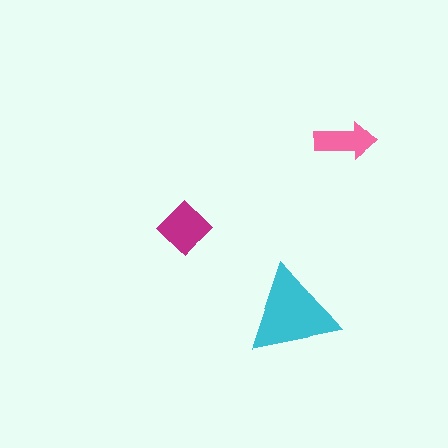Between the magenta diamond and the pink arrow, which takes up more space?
The magenta diamond.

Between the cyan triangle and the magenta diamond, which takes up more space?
The cyan triangle.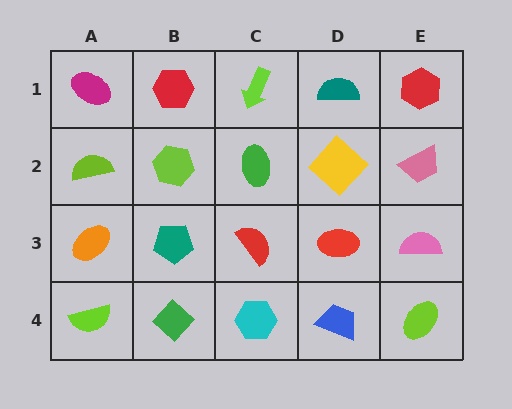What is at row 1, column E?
A red hexagon.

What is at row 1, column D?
A teal semicircle.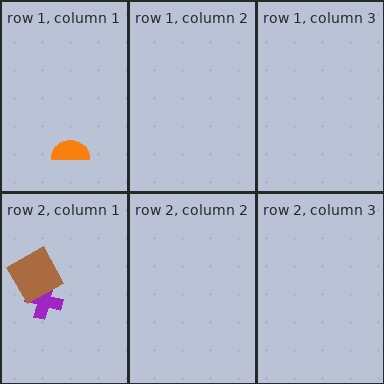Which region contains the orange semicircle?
The row 1, column 1 region.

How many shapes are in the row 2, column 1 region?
2.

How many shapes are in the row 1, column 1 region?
1.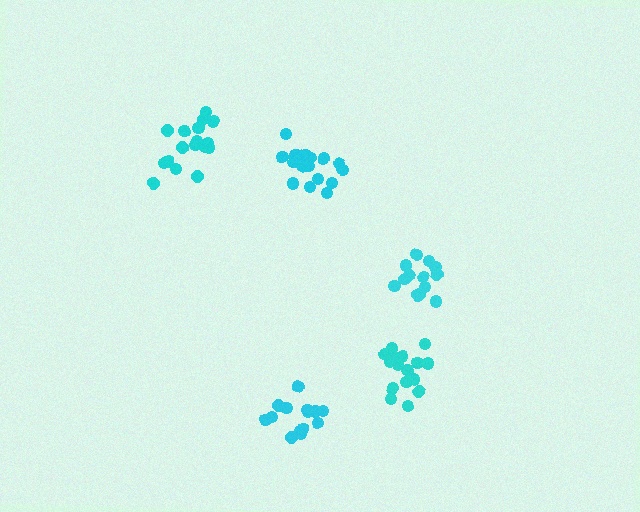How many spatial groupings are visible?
There are 5 spatial groupings.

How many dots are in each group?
Group 1: 15 dots, Group 2: 13 dots, Group 3: 16 dots, Group 4: 18 dots, Group 5: 18 dots (80 total).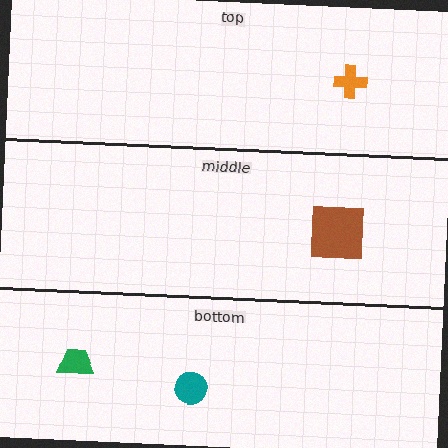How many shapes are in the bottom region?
2.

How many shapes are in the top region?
1.